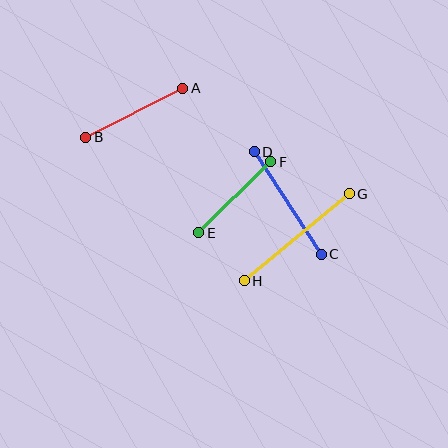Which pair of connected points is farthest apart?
Points G and H are farthest apart.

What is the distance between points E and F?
The distance is approximately 101 pixels.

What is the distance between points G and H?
The distance is approximately 136 pixels.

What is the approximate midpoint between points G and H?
The midpoint is at approximately (297, 237) pixels.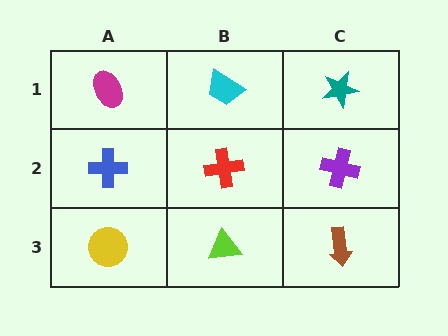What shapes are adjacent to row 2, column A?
A magenta ellipse (row 1, column A), a yellow circle (row 3, column A), a red cross (row 2, column B).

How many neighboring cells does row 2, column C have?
3.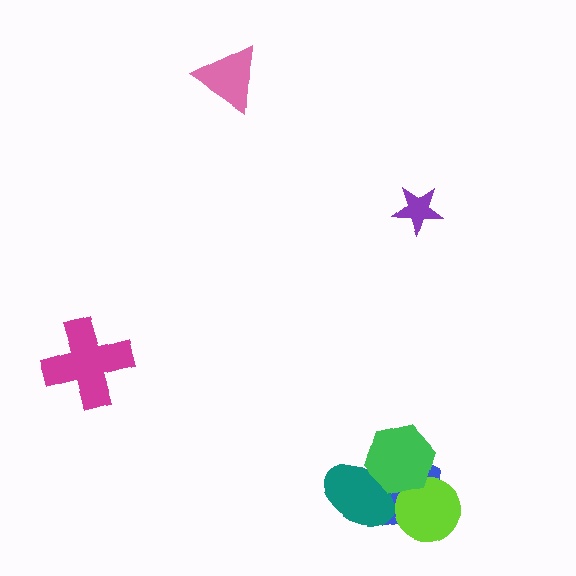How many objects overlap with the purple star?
0 objects overlap with the purple star.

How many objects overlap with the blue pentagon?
3 objects overlap with the blue pentagon.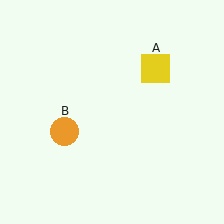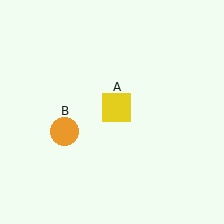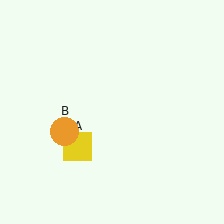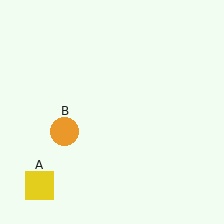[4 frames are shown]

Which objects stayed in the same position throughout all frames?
Orange circle (object B) remained stationary.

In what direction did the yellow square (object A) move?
The yellow square (object A) moved down and to the left.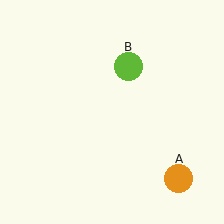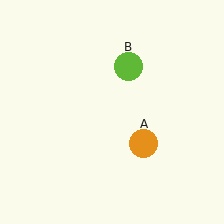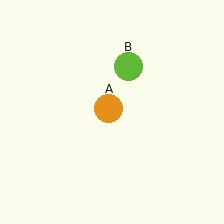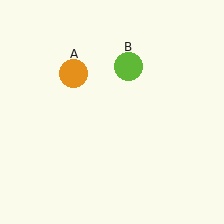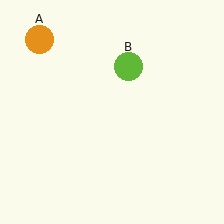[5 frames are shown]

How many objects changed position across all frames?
1 object changed position: orange circle (object A).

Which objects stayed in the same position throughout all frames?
Lime circle (object B) remained stationary.